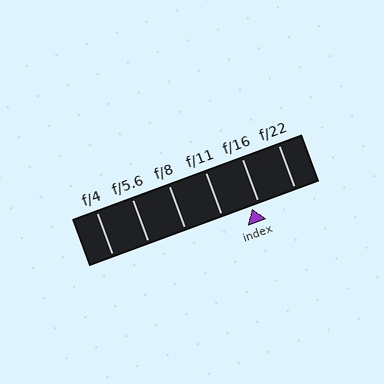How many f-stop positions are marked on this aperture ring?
There are 6 f-stop positions marked.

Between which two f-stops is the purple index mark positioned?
The index mark is between f/11 and f/16.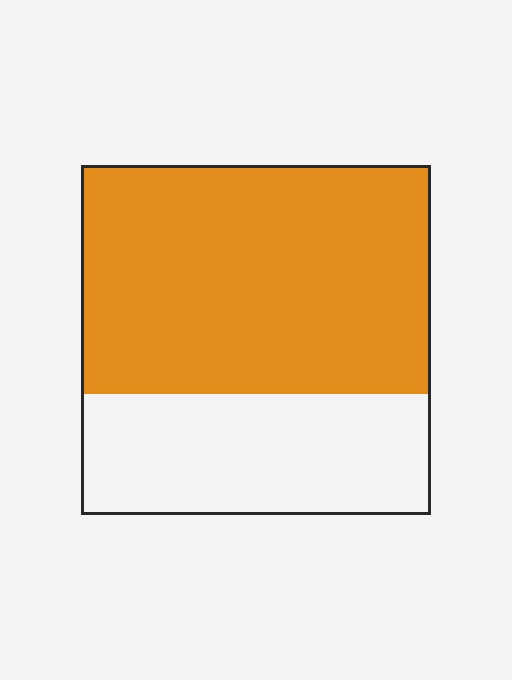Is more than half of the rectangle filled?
Yes.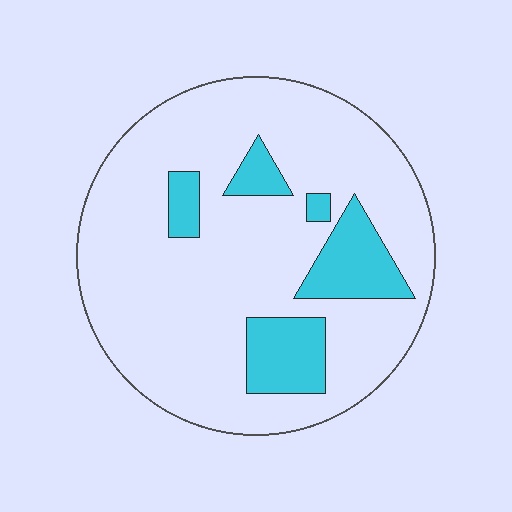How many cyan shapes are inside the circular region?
5.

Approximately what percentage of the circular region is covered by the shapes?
Approximately 20%.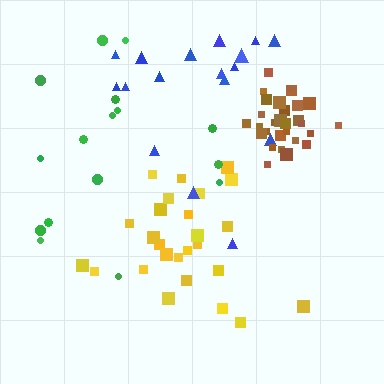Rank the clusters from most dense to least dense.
brown, yellow, blue, green.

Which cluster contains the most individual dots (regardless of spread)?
Brown (30).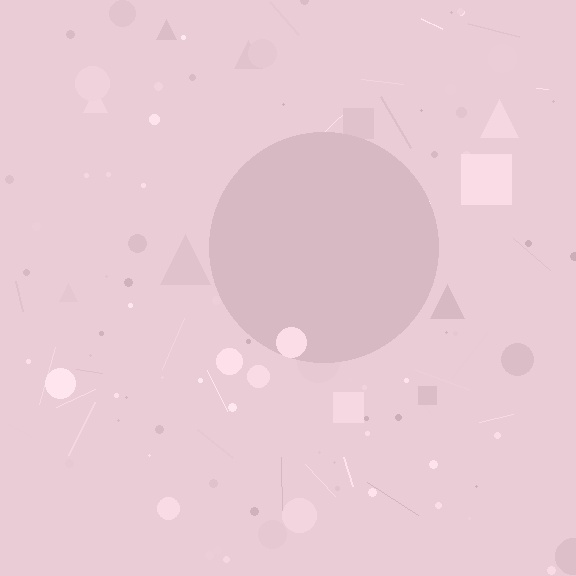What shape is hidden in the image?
A circle is hidden in the image.